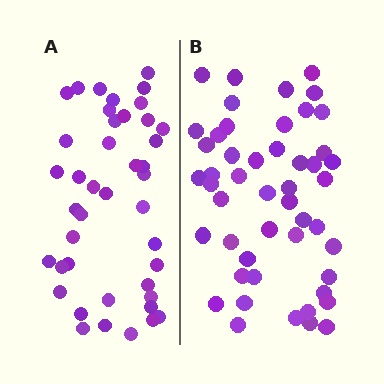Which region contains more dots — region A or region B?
Region B (the right region) has more dots.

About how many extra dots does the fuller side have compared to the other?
Region B has roughly 8 or so more dots than region A.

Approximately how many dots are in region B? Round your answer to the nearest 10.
About 50 dots. (The exact count is 49, which rounds to 50.)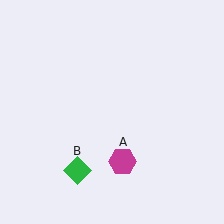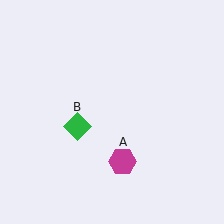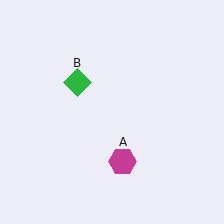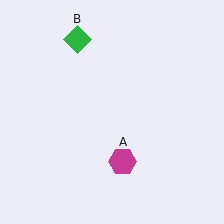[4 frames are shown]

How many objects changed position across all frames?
1 object changed position: green diamond (object B).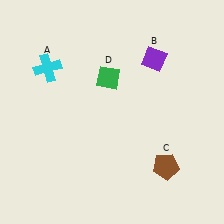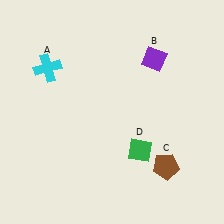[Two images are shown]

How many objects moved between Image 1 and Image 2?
1 object moved between the two images.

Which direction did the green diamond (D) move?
The green diamond (D) moved down.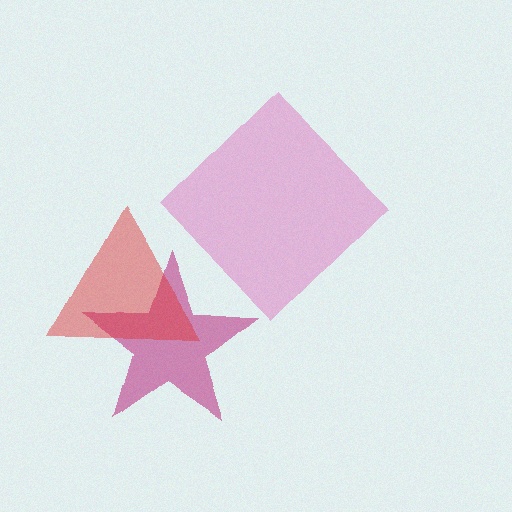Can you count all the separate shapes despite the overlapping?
Yes, there are 3 separate shapes.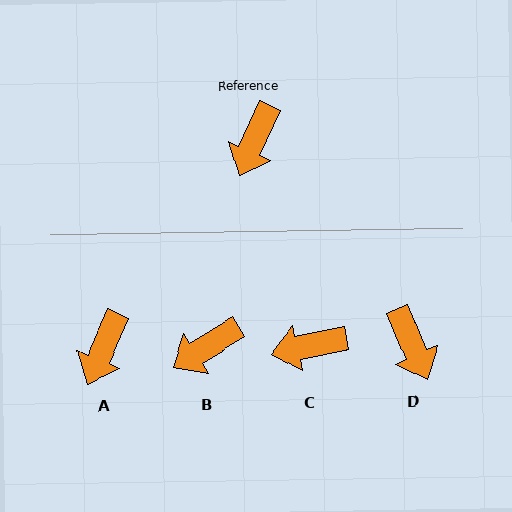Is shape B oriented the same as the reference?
No, it is off by about 35 degrees.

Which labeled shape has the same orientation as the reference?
A.